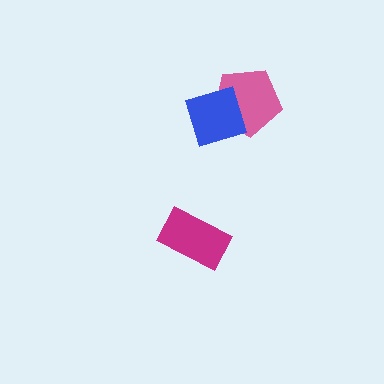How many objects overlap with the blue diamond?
1 object overlaps with the blue diamond.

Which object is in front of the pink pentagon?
The blue diamond is in front of the pink pentagon.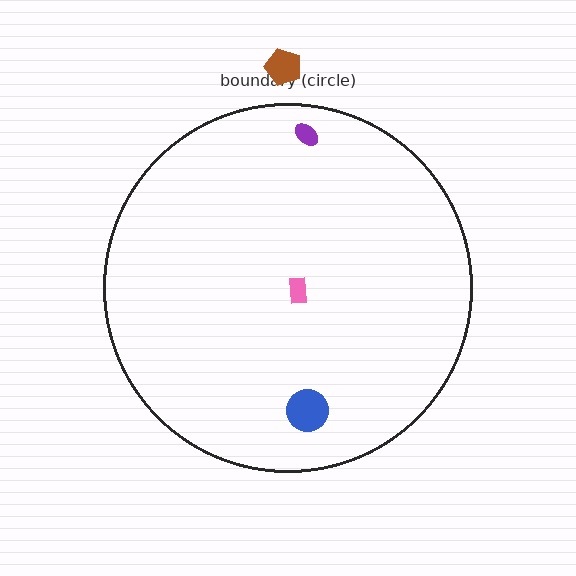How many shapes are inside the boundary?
3 inside, 1 outside.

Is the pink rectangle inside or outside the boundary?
Inside.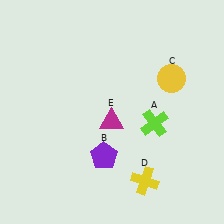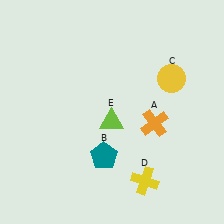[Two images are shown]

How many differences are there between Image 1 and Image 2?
There are 3 differences between the two images.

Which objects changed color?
A changed from lime to orange. B changed from purple to teal. E changed from magenta to lime.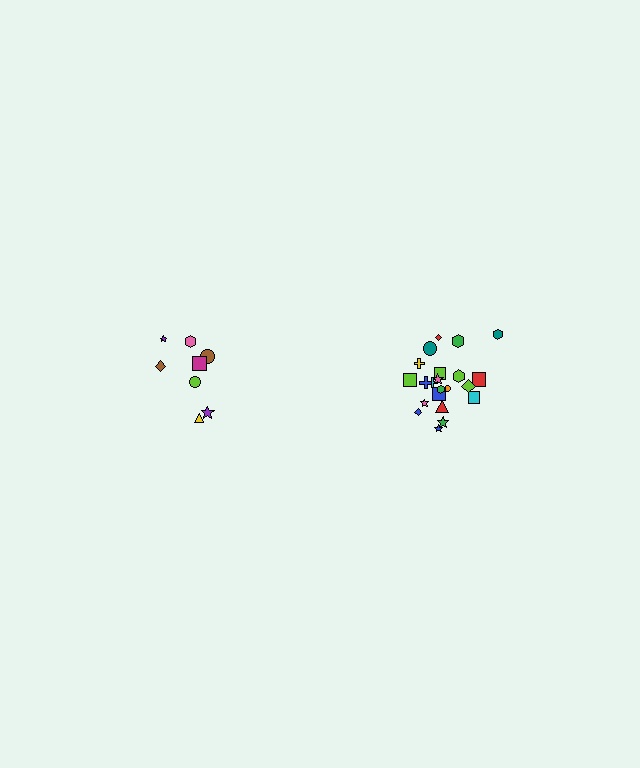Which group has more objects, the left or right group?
The right group.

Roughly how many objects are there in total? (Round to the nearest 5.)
Roughly 30 objects in total.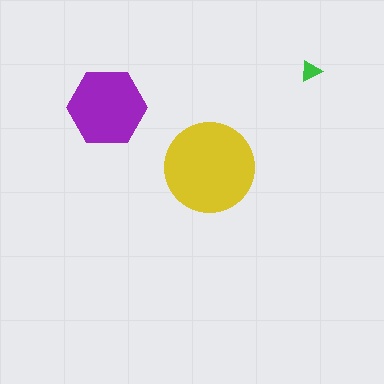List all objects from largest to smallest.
The yellow circle, the purple hexagon, the green triangle.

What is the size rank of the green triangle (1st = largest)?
3rd.